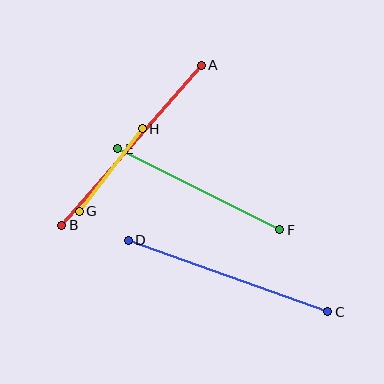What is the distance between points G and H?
The distance is approximately 104 pixels.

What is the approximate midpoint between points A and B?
The midpoint is at approximately (131, 145) pixels.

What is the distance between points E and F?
The distance is approximately 181 pixels.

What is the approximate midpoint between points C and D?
The midpoint is at approximately (228, 276) pixels.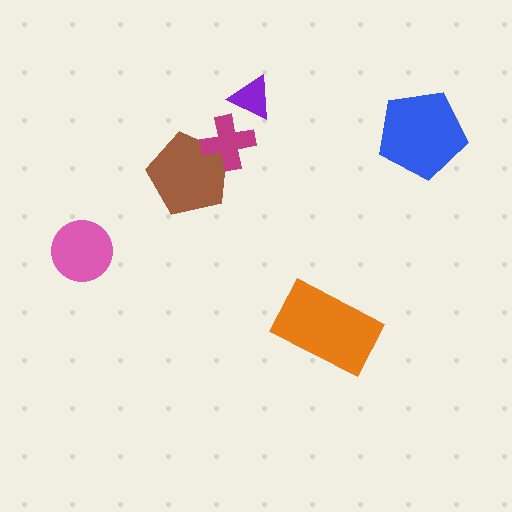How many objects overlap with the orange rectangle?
0 objects overlap with the orange rectangle.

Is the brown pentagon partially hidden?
Yes, it is partially covered by another shape.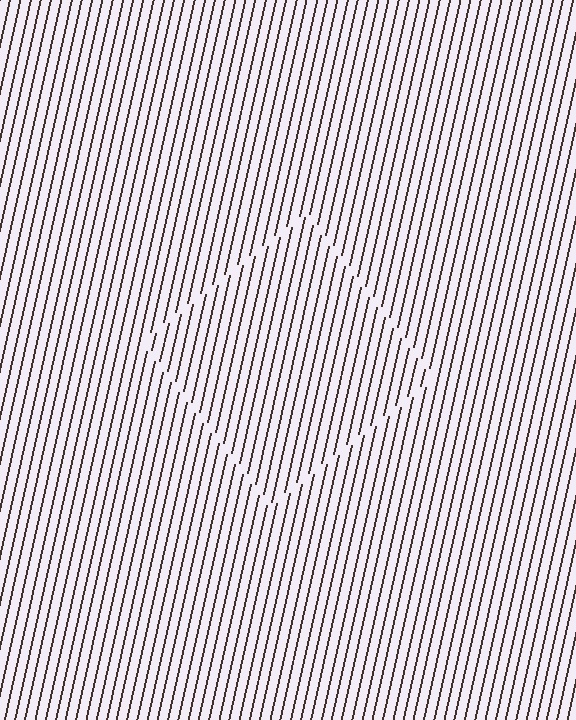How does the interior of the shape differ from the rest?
The interior of the shape contains the same grating, shifted by half a period — the contour is defined by the phase discontinuity where line-ends from the inner and outer gratings abut.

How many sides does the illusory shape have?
4 sides — the line-ends trace a square.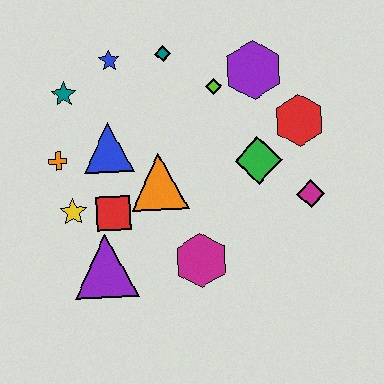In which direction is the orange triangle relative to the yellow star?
The orange triangle is to the right of the yellow star.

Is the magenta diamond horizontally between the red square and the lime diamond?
No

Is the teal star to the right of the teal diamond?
No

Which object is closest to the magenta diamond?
The green diamond is closest to the magenta diamond.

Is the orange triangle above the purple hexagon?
No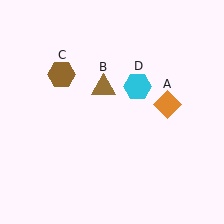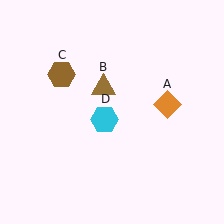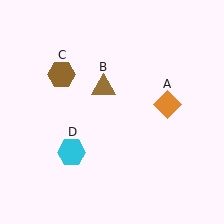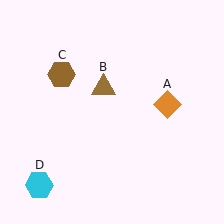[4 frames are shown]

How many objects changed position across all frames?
1 object changed position: cyan hexagon (object D).